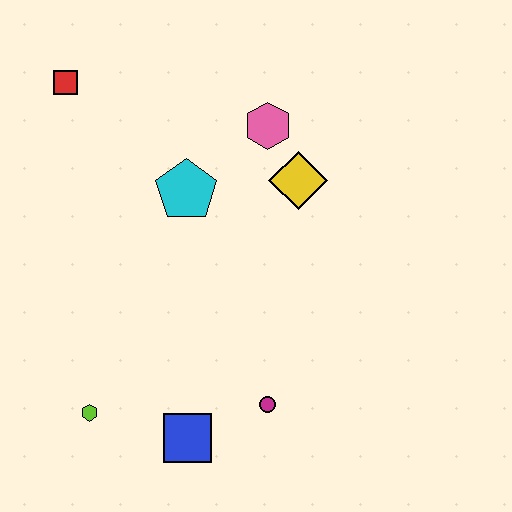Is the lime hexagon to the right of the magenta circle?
No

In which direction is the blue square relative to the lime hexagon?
The blue square is to the right of the lime hexagon.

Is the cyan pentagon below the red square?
Yes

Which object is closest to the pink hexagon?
The yellow diamond is closest to the pink hexagon.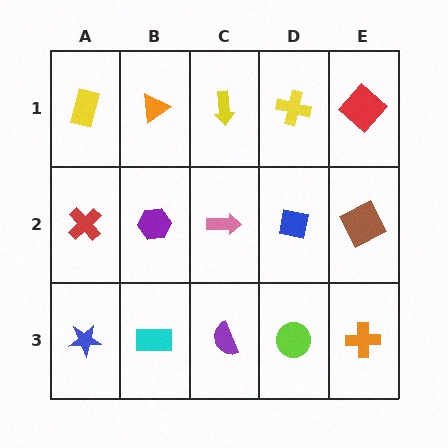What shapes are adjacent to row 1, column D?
A blue square (row 2, column D), a yellow arrow (row 1, column C), a red diamond (row 1, column E).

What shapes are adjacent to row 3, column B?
A purple hexagon (row 2, column B), a blue star (row 3, column A), a purple semicircle (row 3, column C).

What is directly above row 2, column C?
A yellow arrow.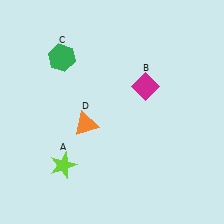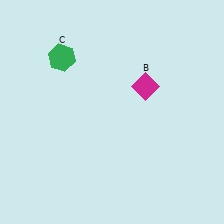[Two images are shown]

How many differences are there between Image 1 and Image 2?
There are 2 differences between the two images.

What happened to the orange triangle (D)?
The orange triangle (D) was removed in Image 2. It was in the bottom-left area of Image 1.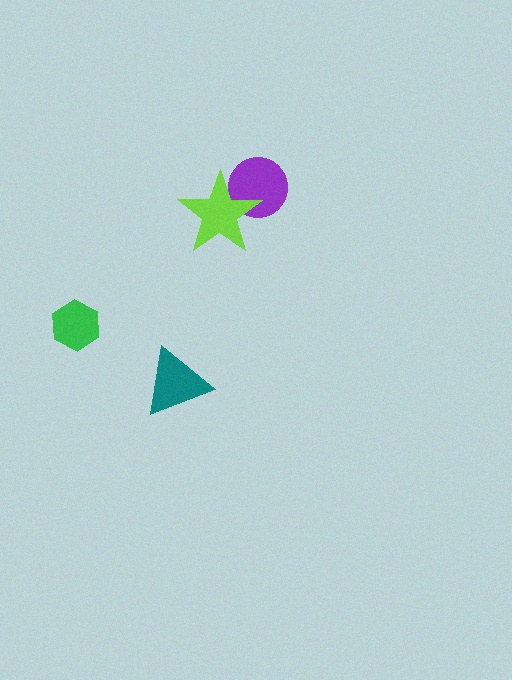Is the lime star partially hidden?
No, no other shape covers it.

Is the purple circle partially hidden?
Yes, it is partially covered by another shape.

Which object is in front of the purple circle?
The lime star is in front of the purple circle.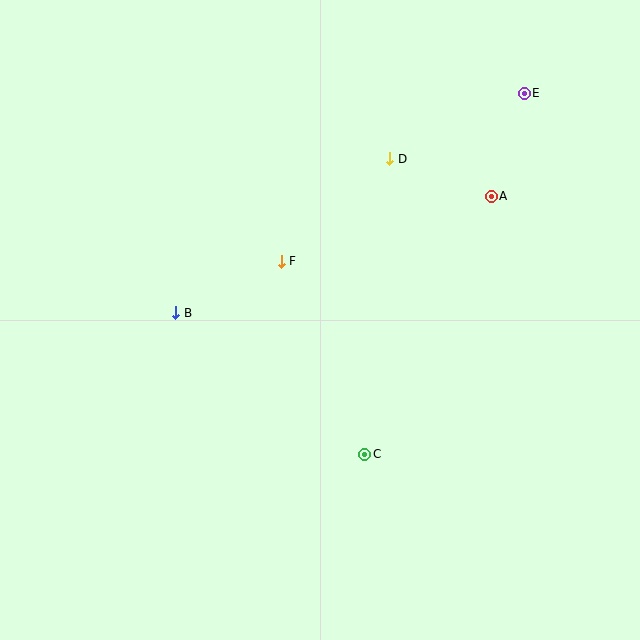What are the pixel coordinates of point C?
Point C is at (365, 454).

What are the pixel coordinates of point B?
Point B is at (176, 313).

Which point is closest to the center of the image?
Point F at (281, 261) is closest to the center.